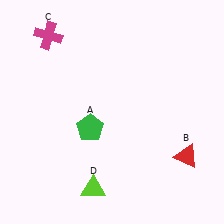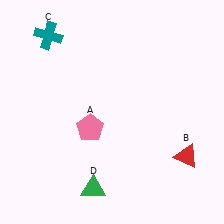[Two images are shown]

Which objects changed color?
A changed from green to pink. C changed from magenta to teal. D changed from lime to green.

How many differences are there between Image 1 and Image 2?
There are 3 differences between the two images.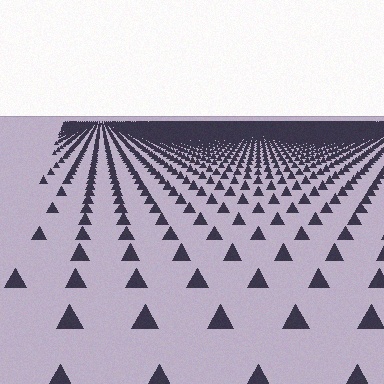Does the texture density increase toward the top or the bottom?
Density increases toward the top.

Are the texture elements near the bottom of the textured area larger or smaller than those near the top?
Larger. Near the bottom, elements are closer to the viewer and appear at a bigger on-screen size.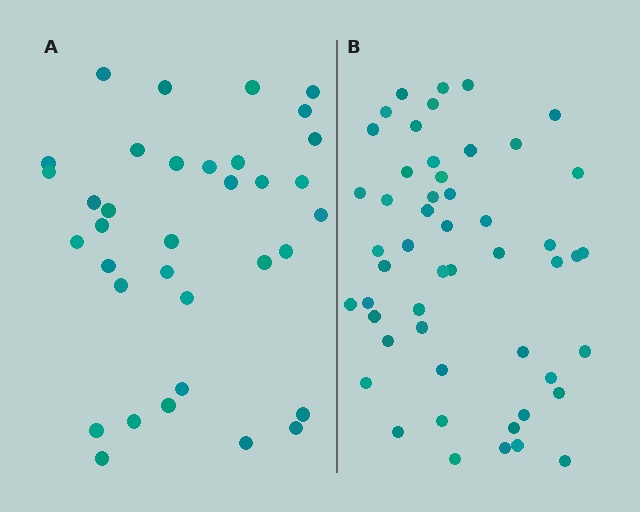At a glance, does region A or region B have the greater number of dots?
Region B (the right region) has more dots.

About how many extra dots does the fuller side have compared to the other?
Region B has approximately 15 more dots than region A.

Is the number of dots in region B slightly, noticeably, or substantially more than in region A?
Region B has substantially more. The ratio is roughly 1.5 to 1.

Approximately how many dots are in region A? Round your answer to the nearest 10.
About 40 dots. (The exact count is 35, which rounds to 40.)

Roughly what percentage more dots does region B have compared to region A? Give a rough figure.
About 45% more.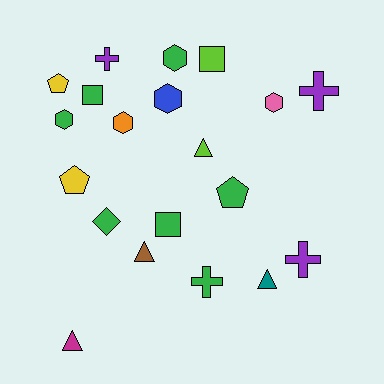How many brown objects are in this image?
There is 1 brown object.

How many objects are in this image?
There are 20 objects.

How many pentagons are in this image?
There are 3 pentagons.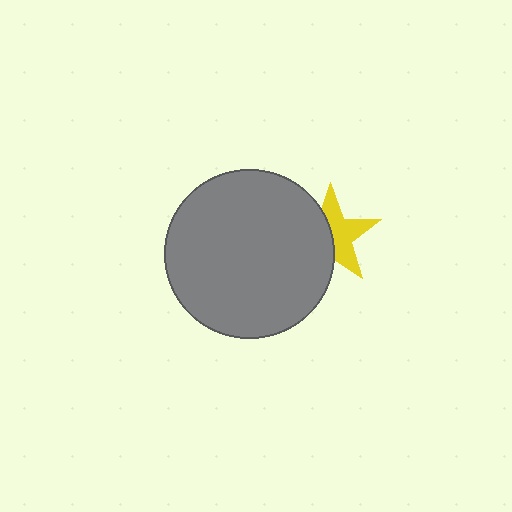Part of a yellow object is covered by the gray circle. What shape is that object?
It is a star.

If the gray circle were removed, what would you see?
You would see the complete yellow star.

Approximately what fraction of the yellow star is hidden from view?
Roughly 46% of the yellow star is hidden behind the gray circle.